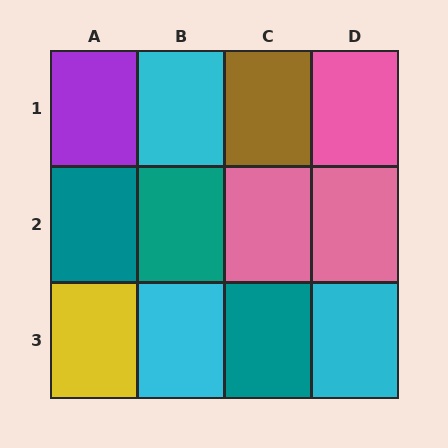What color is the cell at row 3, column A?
Yellow.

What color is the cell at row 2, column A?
Teal.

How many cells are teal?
3 cells are teal.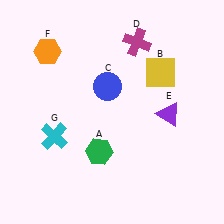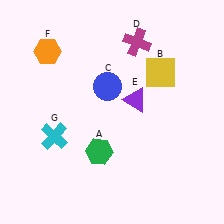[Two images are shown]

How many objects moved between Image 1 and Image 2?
1 object moved between the two images.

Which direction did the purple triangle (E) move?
The purple triangle (E) moved left.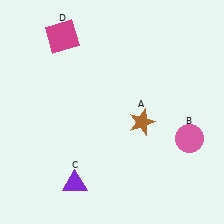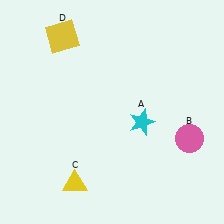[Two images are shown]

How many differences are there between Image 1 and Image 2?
There are 3 differences between the two images.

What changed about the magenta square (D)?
In Image 1, D is magenta. In Image 2, it changed to yellow.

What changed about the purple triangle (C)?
In Image 1, C is purple. In Image 2, it changed to yellow.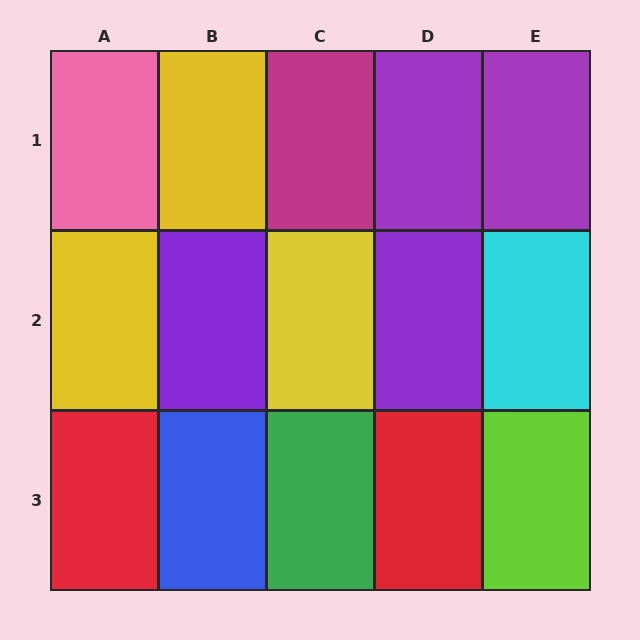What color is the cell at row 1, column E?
Purple.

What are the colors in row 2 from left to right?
Yellow, purple, yellow, purple, cyan.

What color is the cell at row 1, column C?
Magenta.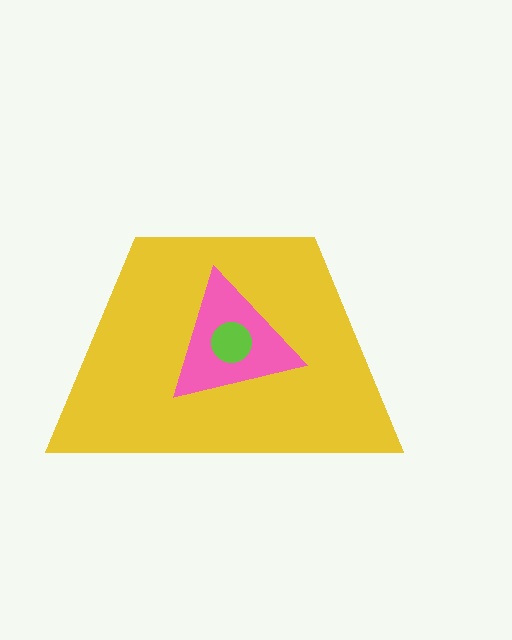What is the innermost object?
The lime circle.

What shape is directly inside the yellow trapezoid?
The pink triangle.